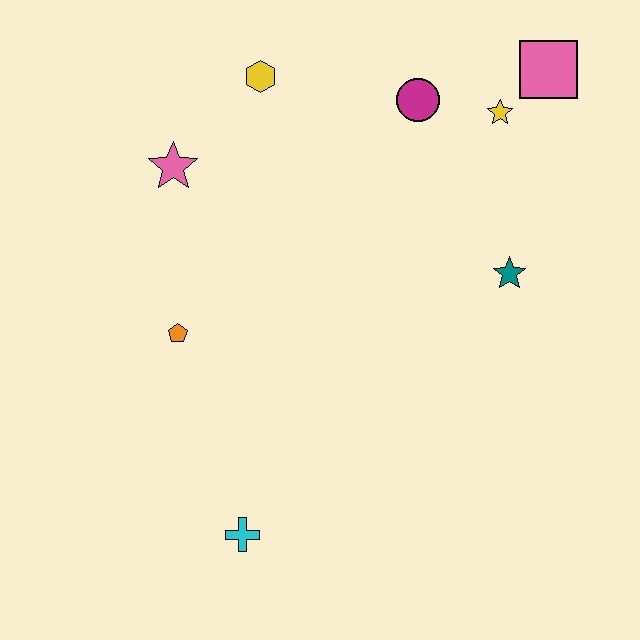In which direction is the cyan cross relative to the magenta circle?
The cyan cross is below the magenta circle.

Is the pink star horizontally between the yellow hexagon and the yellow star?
No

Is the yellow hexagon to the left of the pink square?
Yes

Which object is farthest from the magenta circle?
The cyan cross is farthest from the magenta circle.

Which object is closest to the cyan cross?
The orange pentagon is closest to the cyan cross.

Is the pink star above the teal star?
Yes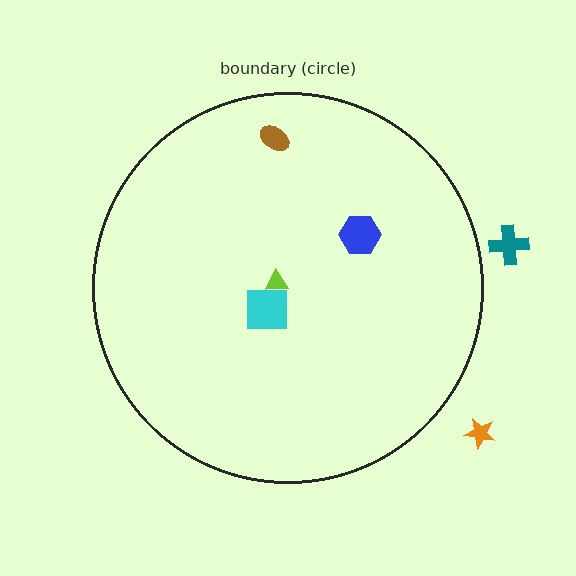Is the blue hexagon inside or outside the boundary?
Inside.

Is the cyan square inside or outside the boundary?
Inside.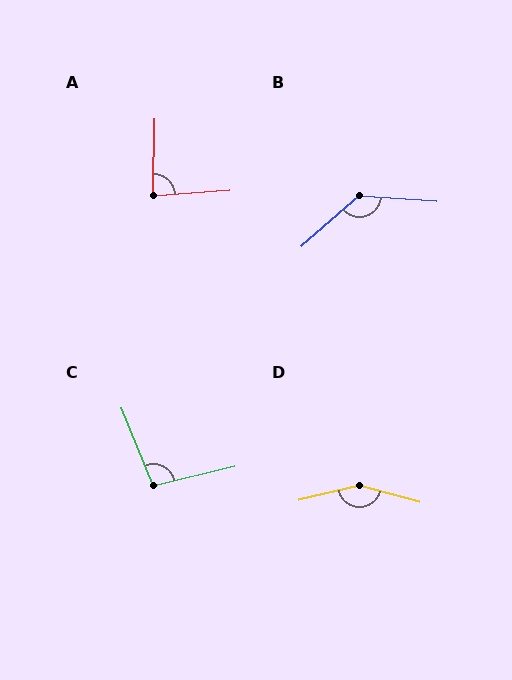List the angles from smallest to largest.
A (84°), C (99°), B (135°), D (152°).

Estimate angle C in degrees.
Approximately 99 degrees.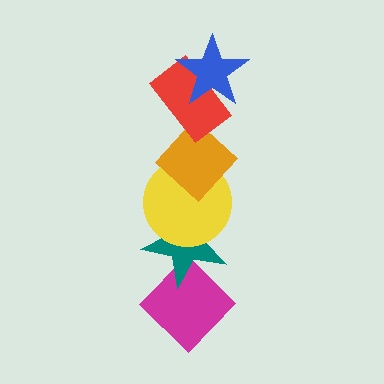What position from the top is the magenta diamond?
The magenta diamond is 6th from the top.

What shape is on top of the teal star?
The yellow circle is on top of the teal star.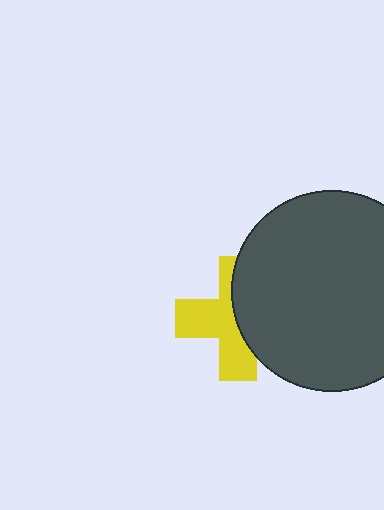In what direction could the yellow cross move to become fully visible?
The yellow cross could move left. That would shift it out from behind the dark gray circle entirely.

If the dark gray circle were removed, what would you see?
You would see the complete yellow cross.